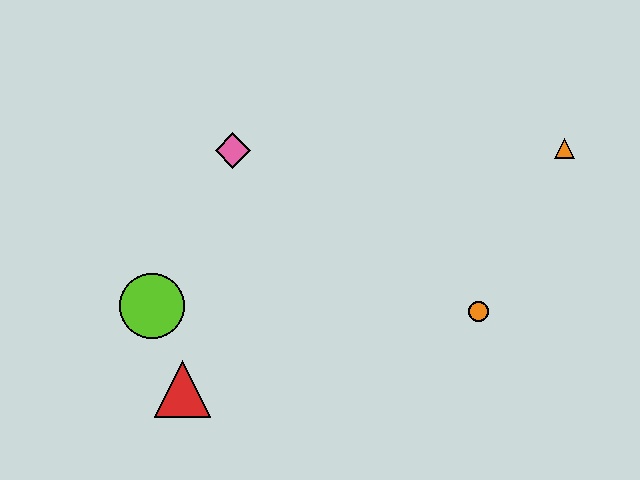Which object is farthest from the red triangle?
The orange triangle is farthest from the red triangle.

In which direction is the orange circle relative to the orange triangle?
The orange circle is below the orange triangle.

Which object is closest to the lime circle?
The red triangle is closest to the lime circle.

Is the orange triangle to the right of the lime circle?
Yes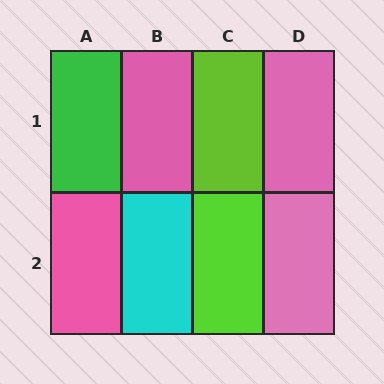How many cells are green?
1 cell is green.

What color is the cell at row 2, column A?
Pink.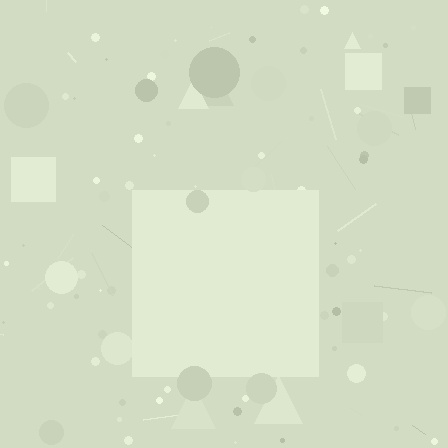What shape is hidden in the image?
A square is hidden in the image.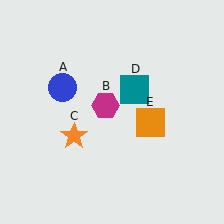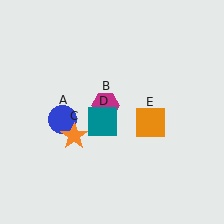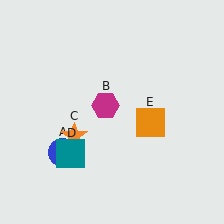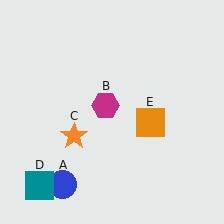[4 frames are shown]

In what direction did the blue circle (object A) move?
The blue circle (object A) moved down.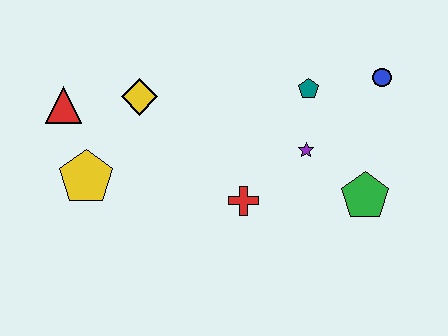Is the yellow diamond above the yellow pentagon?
Yes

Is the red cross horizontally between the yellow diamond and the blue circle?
Yes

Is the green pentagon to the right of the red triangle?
Yes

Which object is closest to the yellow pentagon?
The red triangle is closest to the yellow pentagon.